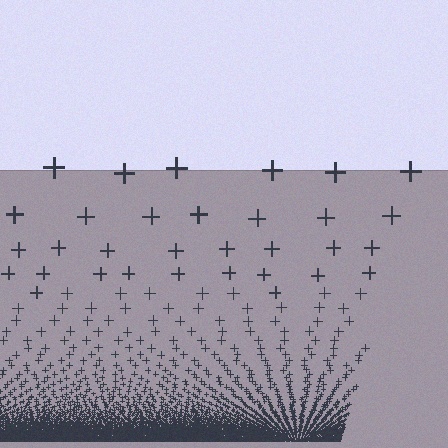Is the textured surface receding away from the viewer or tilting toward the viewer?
The surface appears to tilt toward the viewer. Texture elements get larger and sparser toward the top.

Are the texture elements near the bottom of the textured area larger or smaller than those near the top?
Smaller. The gradient is inverted — elements near the bottom are smaller and denser.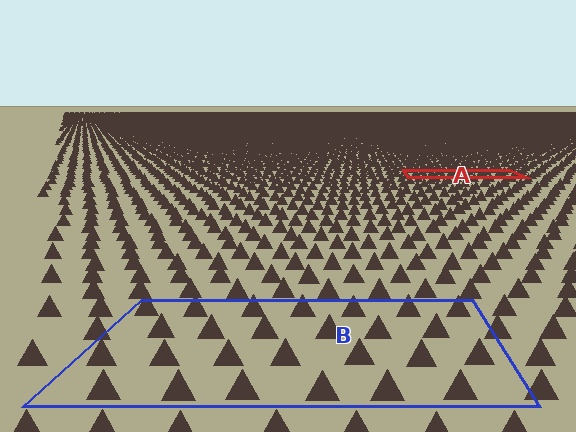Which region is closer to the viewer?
Region B is closer. The texture elements there are larger and more spread out.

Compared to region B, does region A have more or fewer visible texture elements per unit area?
Region A has more texture elements per unit area — they are packed more densely because it is farther away.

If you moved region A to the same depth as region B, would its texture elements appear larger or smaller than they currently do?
They would appear larger. At a closer depth, the same texture elements are projected at a bigger on-screen size.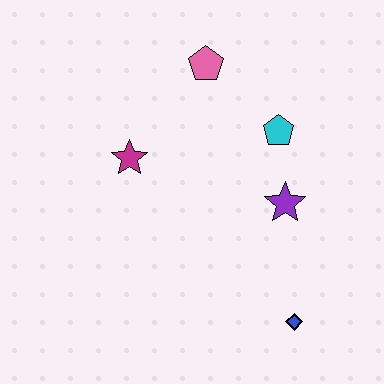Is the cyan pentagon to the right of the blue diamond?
No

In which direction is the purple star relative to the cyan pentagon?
The purple star is below the cyan pentagon.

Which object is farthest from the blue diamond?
The pink pentagon is farthest from the blue diamond.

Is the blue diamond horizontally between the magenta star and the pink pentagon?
No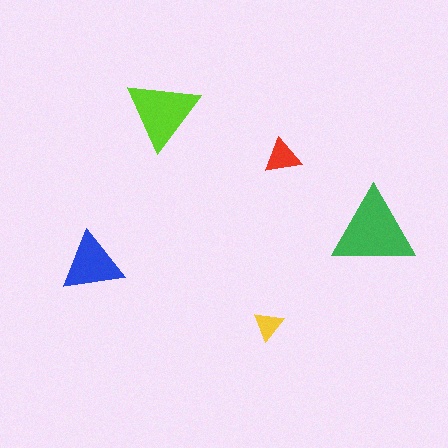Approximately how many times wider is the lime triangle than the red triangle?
About 2 times wider.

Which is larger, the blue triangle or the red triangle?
The blue one.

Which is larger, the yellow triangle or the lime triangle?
The lime one.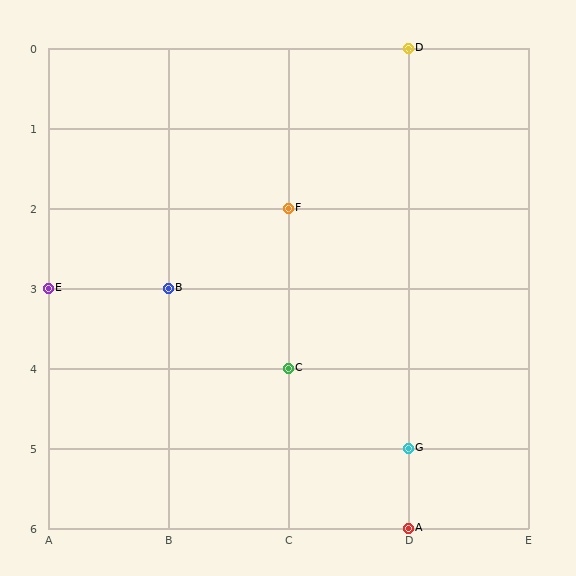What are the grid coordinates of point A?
Point A is at grid coordinates (D, 6).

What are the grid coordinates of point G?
Point G is at grid coordinates (D, 5).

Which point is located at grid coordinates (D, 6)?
Point A is at (D, 6).